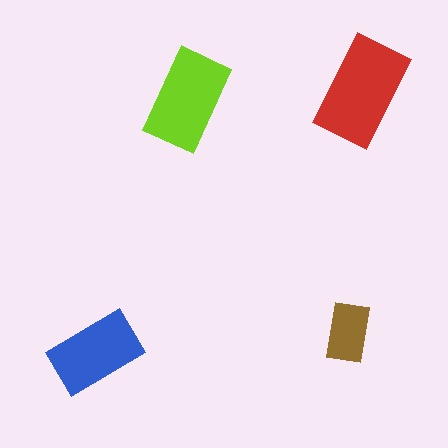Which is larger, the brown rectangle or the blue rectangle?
The blue one.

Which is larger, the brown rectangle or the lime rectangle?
The lime one.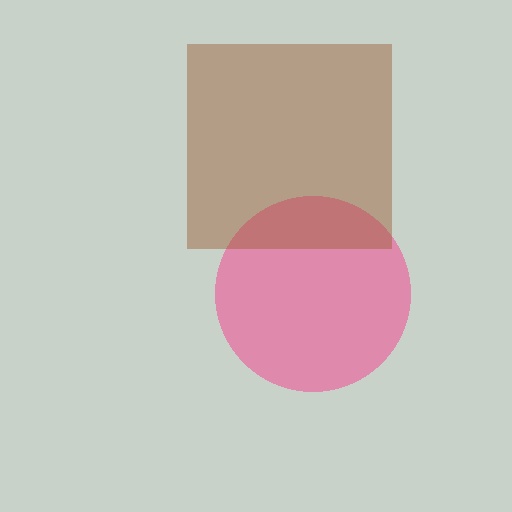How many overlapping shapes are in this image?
There are 2 overlapping shapes in the image.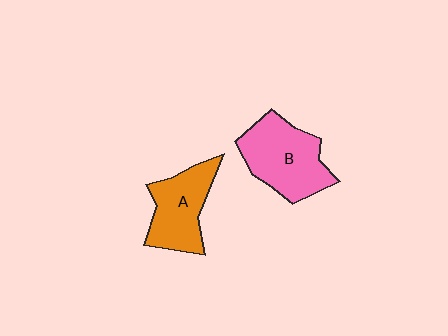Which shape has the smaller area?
Shape A (orange).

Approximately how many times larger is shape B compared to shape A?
Approximately 1.2 times.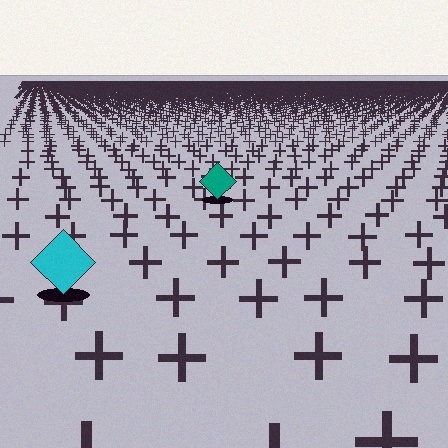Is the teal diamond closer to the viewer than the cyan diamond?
No. The cyan diamond is closer — you can tell from the texture gradient: the ground texture is coarser near it.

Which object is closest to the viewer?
The cyan diamond is closest. The texture marks near it are larger and more spread out.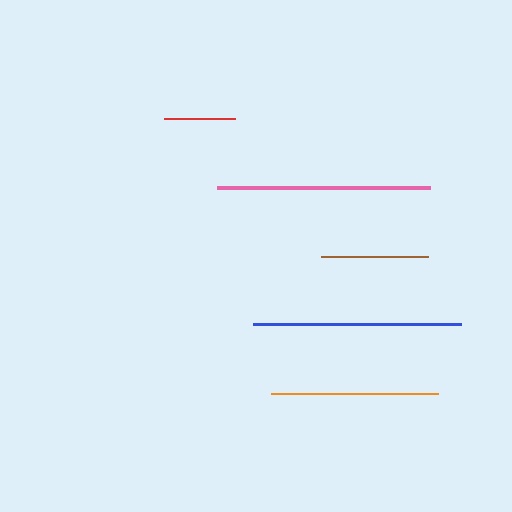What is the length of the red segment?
The red segment is approximately 70 pixels long.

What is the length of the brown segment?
The brown segment is approximately 107 pixels long.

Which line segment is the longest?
The pink line is the longest at approximately 212 pixels.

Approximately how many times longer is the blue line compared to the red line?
The blue line is approximately 3.0 times the length of the red line.